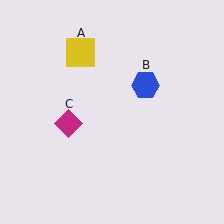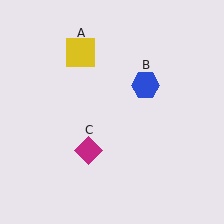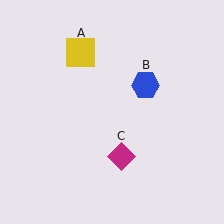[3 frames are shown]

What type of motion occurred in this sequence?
The magenta diamond (object C) rotated counterclockwise around the center of the scene.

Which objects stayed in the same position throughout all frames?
Yellow square (object A) and blue hexagon (object B) remained stationary.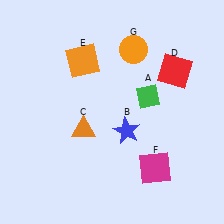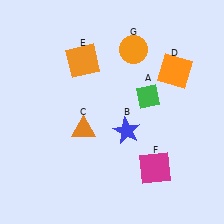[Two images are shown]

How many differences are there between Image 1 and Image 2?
There is 1 difference between the two images.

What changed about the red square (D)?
In Image 1, D is red. In Image 2, it changed to orange.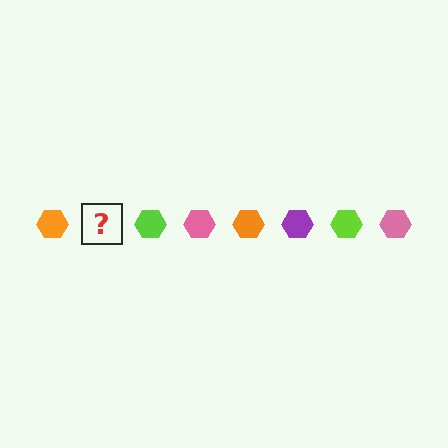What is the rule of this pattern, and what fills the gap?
The rule is that the pattern cycles through orange, purple, lime, pink hexagons. The gap should be filled with a purple hexagon.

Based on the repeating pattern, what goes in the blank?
The blank should be a purple hexagon.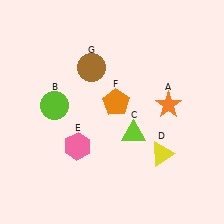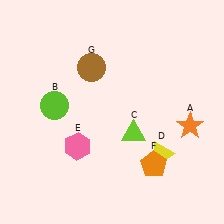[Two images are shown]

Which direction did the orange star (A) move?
The orange star (A) moved right.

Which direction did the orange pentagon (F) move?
The orange pentagon (F) moved down.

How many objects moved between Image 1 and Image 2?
2 objects moved between the two images.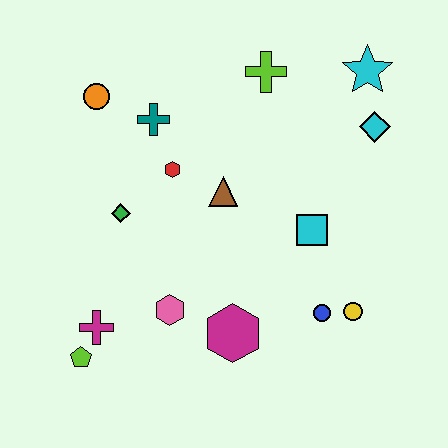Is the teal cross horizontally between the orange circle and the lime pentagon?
No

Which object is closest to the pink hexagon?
The magenta hexagon is closest to the pink hexagon.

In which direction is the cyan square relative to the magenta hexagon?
The cyan square is above the magenta hexagon.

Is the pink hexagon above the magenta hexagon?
Yes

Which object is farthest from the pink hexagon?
The cyan star is farthest from the pink hexagon.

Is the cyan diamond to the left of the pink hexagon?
No